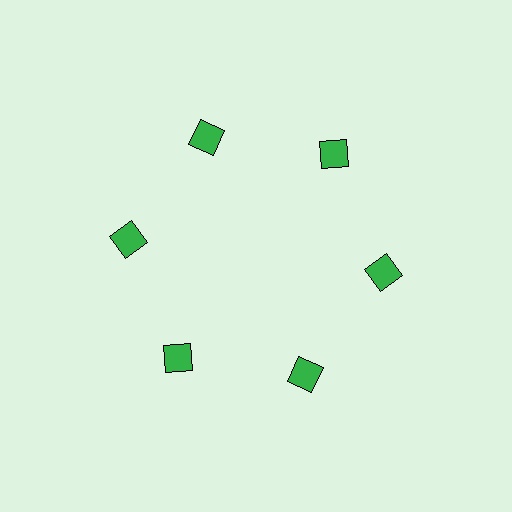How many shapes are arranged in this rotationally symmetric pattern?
There are 6 shapes, arranged in 6 groups of 1.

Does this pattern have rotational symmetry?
Yes, this pattern has 6-fold rotational symmetry. It looks the same after rotating 60 degrees around the center.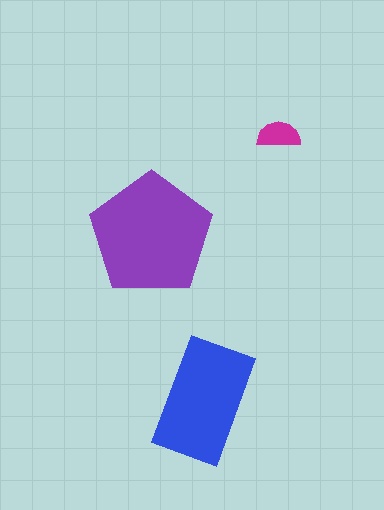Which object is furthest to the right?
The magenta semicircle is rightmost.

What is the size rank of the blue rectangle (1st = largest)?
2nd.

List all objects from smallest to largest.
The magenta semicircle, the blue rectangle, the purple pentagon.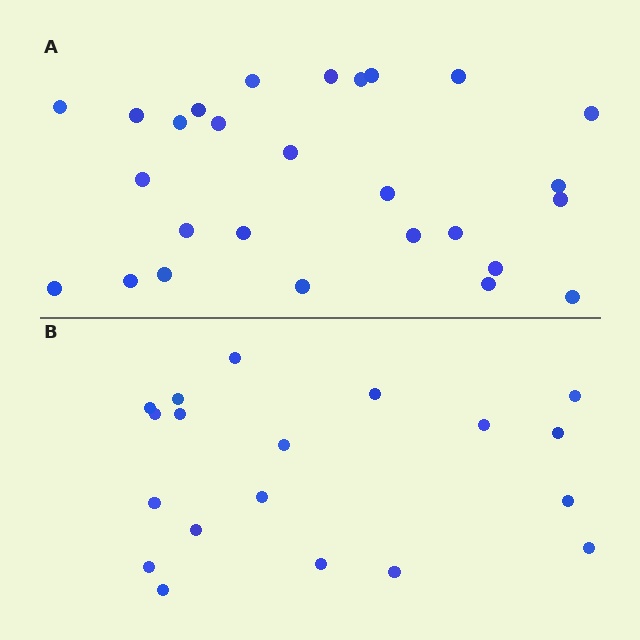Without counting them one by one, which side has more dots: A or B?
Region A (the top region) has more dots.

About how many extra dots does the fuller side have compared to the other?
Region A has roughly 8 or so more dots than region B.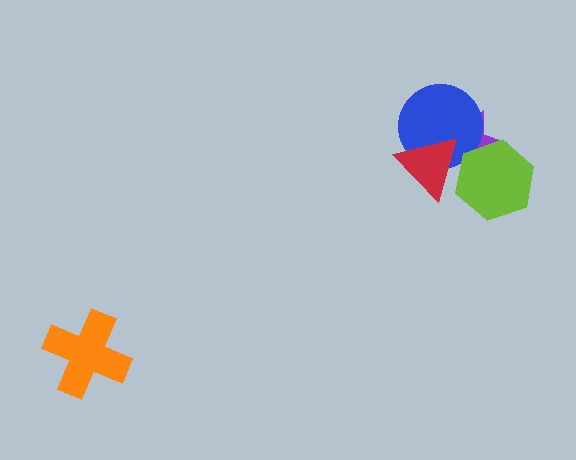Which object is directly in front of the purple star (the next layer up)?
The blue circle is directly in front of the purple star.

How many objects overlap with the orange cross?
0 objects overlap with the orange cross.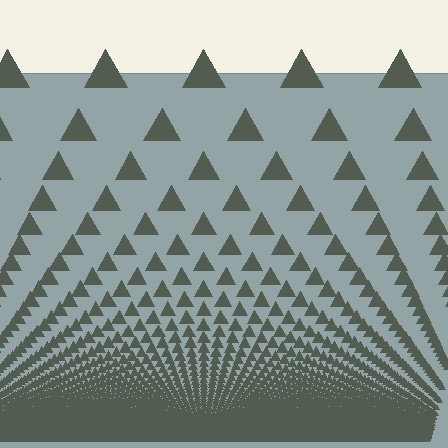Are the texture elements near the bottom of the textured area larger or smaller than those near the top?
Smaller. The gradient is inverted — elements near the bottom are smaller and denser.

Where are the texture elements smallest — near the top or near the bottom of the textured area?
Near the bottom.